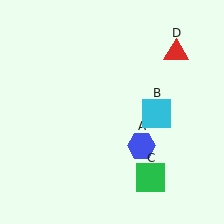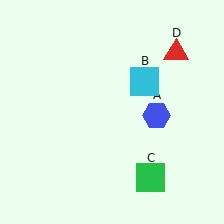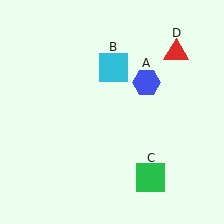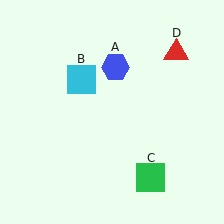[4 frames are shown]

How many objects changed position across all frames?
2 objects changed position: blue hexagon (object A), cyan square (object B).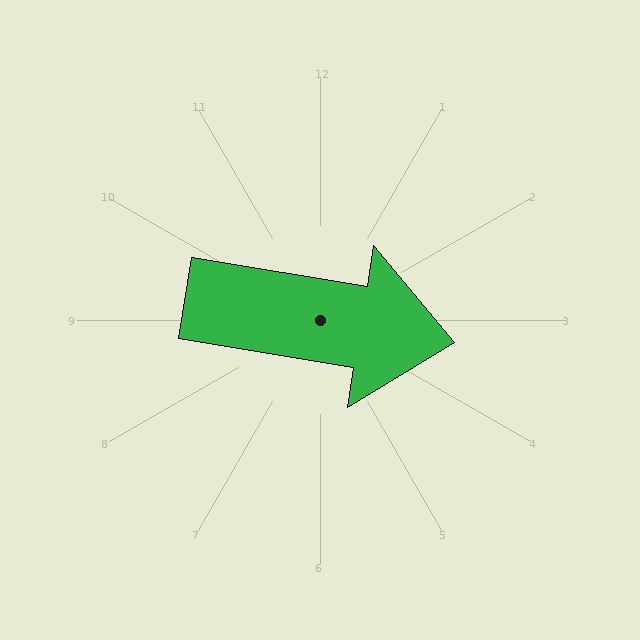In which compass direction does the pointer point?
East.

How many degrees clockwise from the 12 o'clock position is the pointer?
Approximately 99 degrees.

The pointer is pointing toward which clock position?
Roughly 3 o'clock.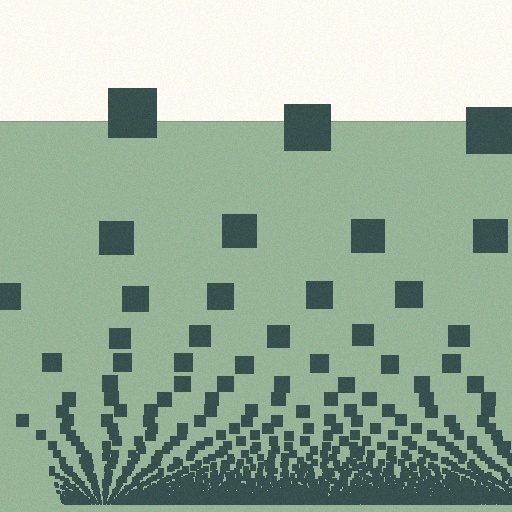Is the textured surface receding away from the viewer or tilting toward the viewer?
The surface appears to tilt toward the viewer. Texture elements get larger and sparser toward the top.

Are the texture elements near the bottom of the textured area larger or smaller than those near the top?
Smaller. The gradient is inverted — elements near the bottom are smaller and denser.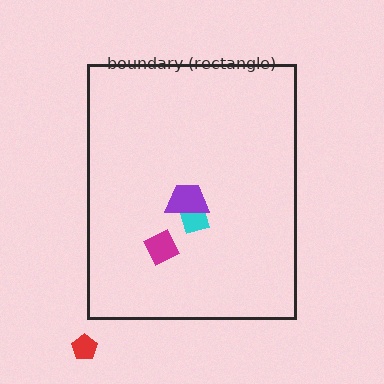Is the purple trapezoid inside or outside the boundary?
Inside.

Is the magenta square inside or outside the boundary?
Inside.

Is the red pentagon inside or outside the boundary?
Outside.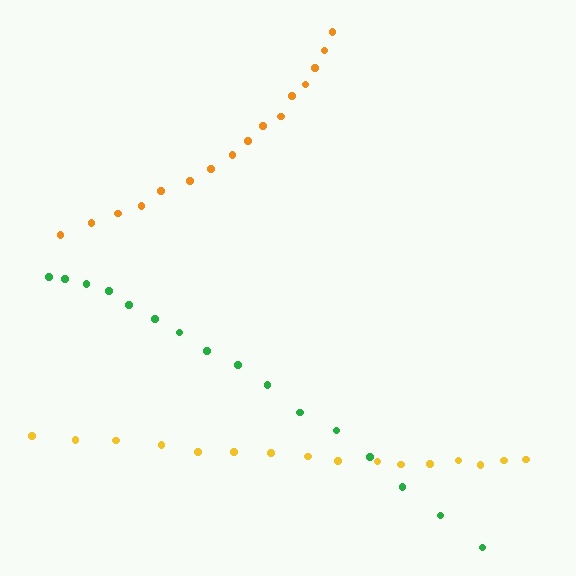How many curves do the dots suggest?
There are 3 distinct paths.